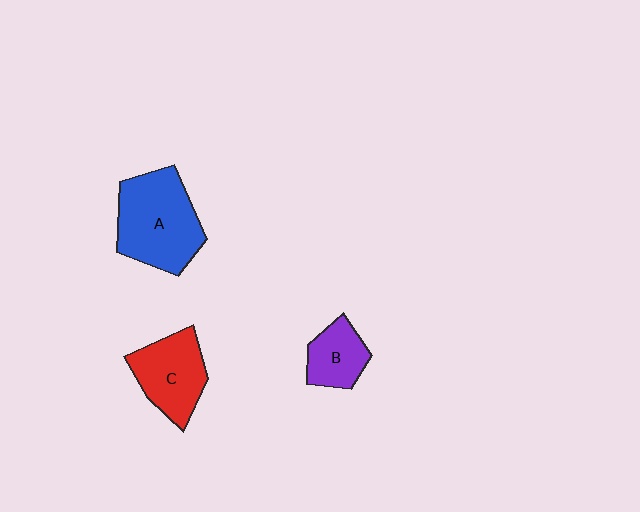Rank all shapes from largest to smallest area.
From largest to smallest: A (blue), C (red), B (purple).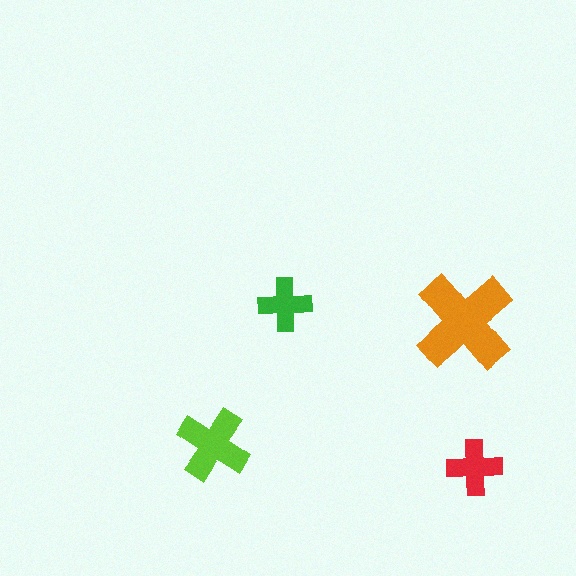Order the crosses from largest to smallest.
the orange one, the lime one, the red one, the green one.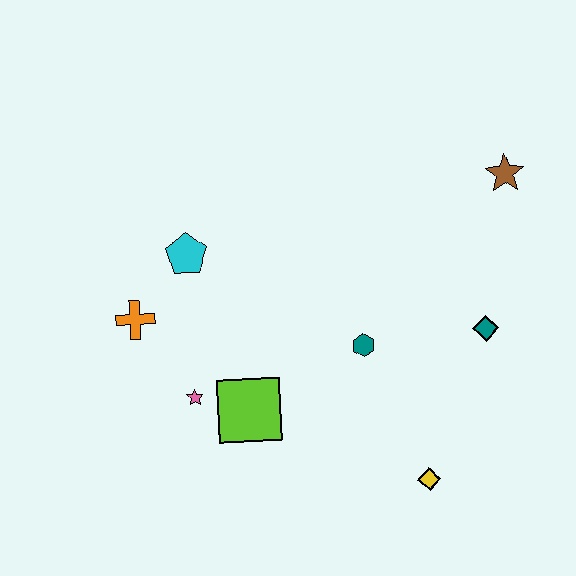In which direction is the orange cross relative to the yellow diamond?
The orange cross is to the left of the yellow diamond.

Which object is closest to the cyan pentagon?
The orange cross is closest to the cyan pentagon.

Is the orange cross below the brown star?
Yes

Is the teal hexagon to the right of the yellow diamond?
No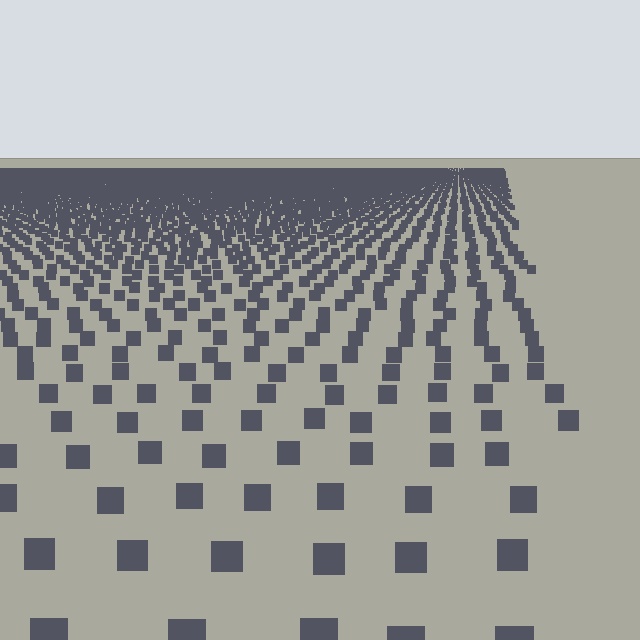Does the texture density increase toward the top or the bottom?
Density increases toward the top.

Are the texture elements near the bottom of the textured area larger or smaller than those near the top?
Larger. Near the bottom, elements are closer to the viewer and appear at a bigger on-screen size.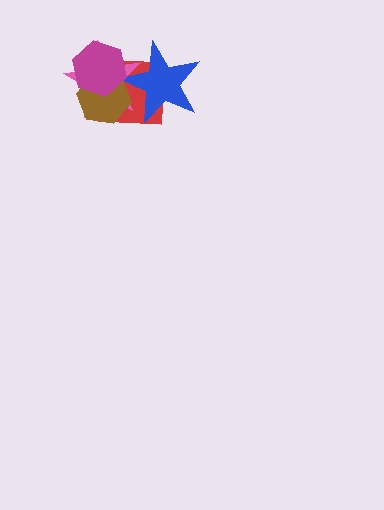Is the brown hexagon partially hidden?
Yes, it is partially covered by another shape.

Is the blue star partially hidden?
Yes, it is partially covered by another shape.